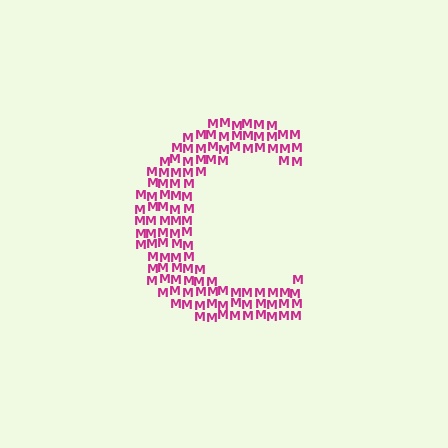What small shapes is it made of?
It is made of small letter M's.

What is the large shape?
The large shape is the letter C.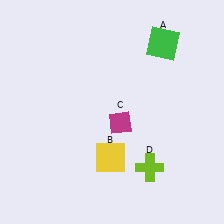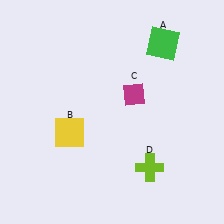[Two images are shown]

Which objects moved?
The objects that moved are: the yellow square (B), the magenta diamond (C).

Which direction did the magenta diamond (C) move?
The magenta diamond (C) moved up.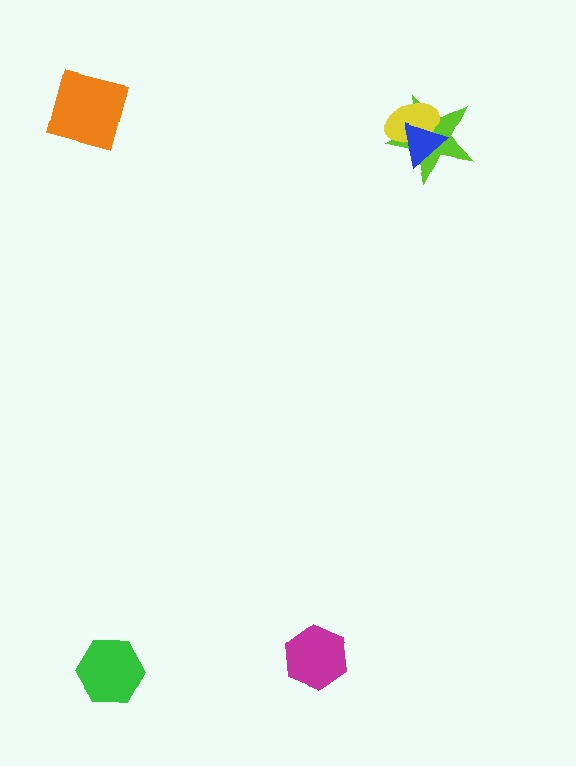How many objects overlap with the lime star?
2 objects overlap with the lime star.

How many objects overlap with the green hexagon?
0 objects overlap with the green hexagon.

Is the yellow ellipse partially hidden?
Yes, it is partially covered by another shape.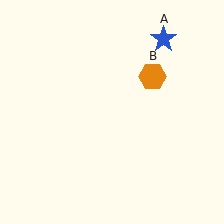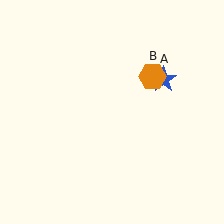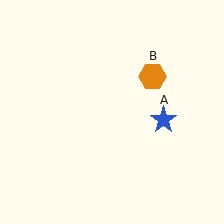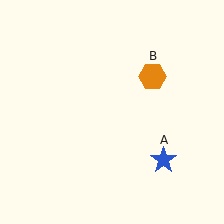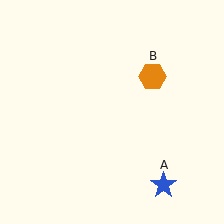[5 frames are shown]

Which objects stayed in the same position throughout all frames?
Orange hexagon (object B) remained stationary.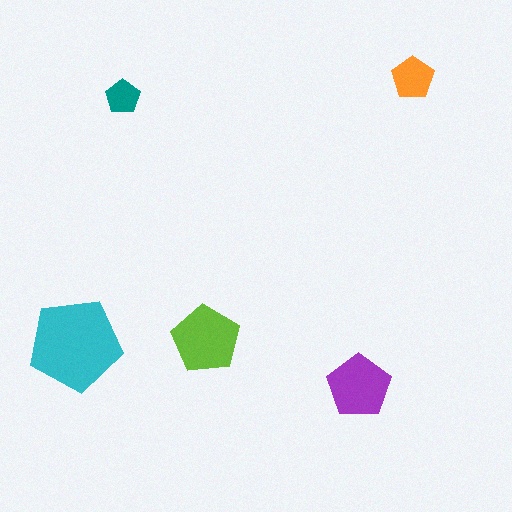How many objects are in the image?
There are 5 objects in the image.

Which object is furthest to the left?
The cyan pentagon is leftmost.